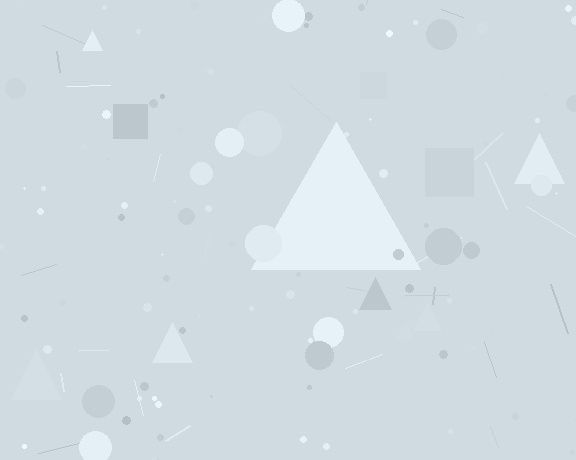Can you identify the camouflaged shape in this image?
The camouflaged shape is a triangle.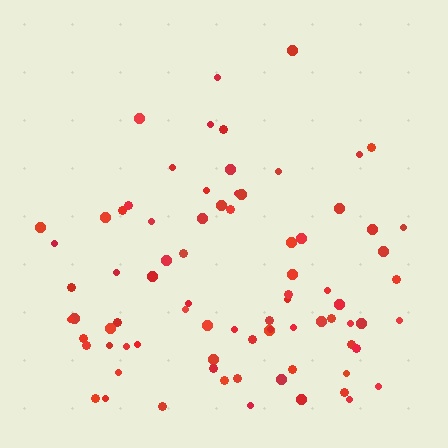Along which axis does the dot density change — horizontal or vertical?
Vertical.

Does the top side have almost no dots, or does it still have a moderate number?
Still a moderate number, just noticeably fewer than the bottom.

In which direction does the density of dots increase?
From top to bottom, with the bottom side densest.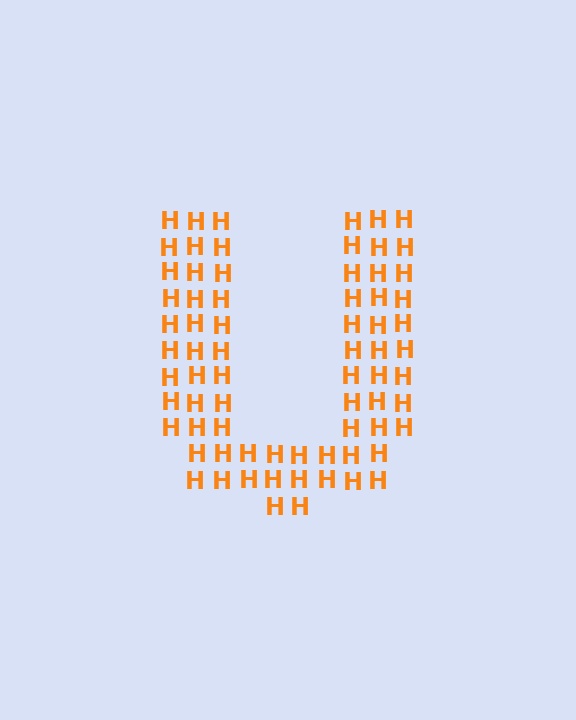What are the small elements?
The small elements are letter H's.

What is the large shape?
The large shape is the letter U.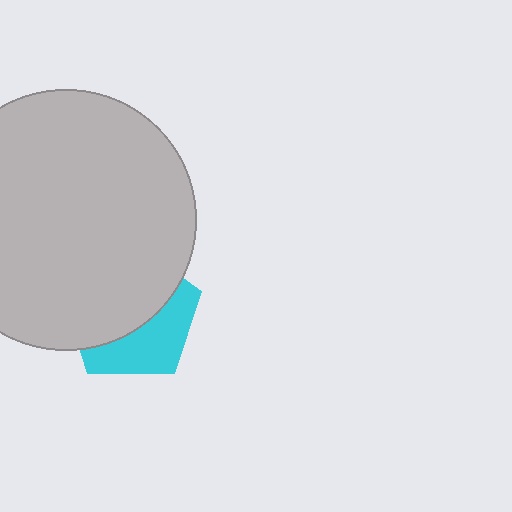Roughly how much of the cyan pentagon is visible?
A small part of it is visible (roughly 40%).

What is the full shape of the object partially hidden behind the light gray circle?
The partially hidden object is a cyan pentagon.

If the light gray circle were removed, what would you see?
You would see the complete cyan pentagon.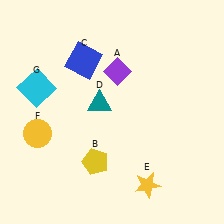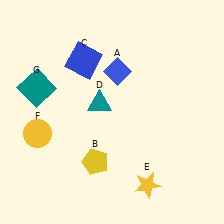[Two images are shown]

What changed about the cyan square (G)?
In Image 1, G is cyan. In Image 2, it changed to teal.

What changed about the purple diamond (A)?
In Image 1, A is purple. In Image 2, it changed to blue.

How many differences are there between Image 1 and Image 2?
There are 2 differences between the two images.